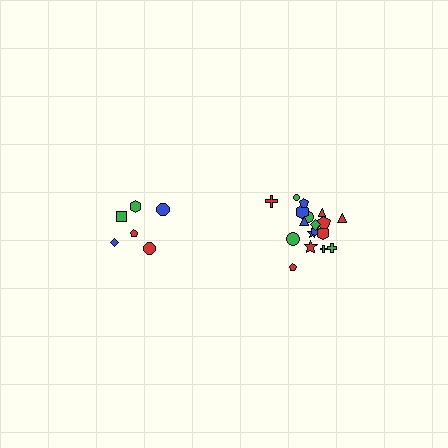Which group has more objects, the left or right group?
The right group.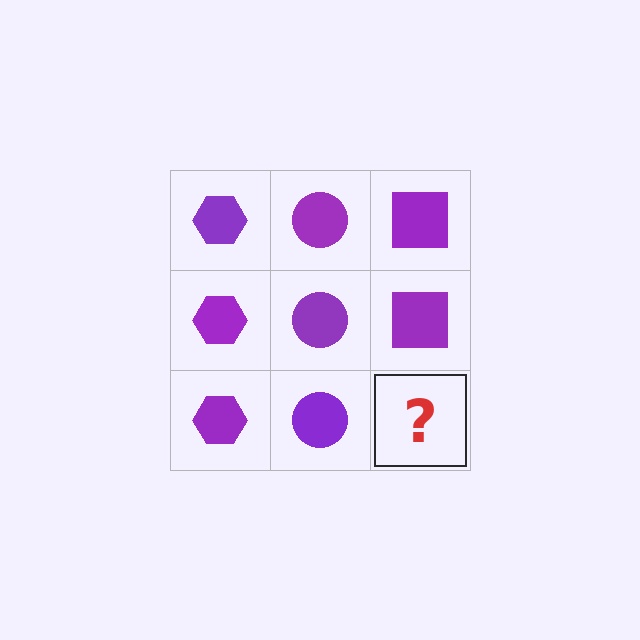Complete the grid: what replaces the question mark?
The question mark should be replaced with a purple square.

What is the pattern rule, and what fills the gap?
The rule is that each column has a consistent shape. The gap should be filled with a purple square.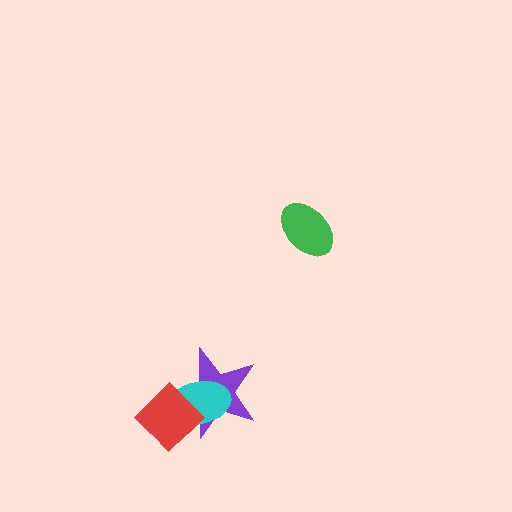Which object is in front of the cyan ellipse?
The red diamond is in front of the cyan ellipse.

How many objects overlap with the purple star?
2 objects overlap with the purple star.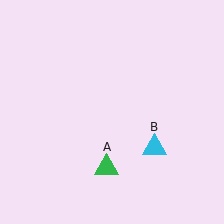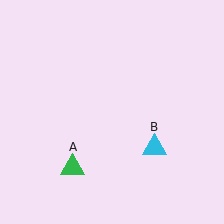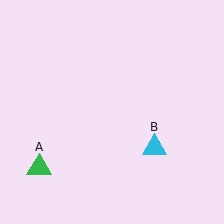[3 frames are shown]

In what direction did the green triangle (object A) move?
The green triangle (object A) moved left.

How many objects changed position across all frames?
1 object changed position: green triangle (object A).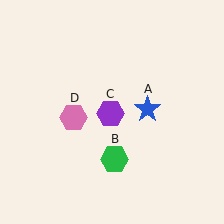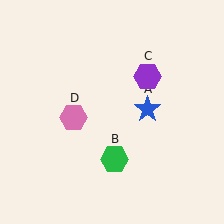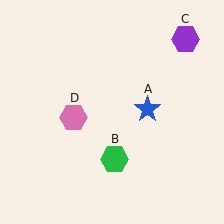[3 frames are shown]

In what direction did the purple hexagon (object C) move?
The purple hexagon (object C) moved up and to the right.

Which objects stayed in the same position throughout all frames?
Blue star (object A) and green hexagon (object B) and pink hexagon (object D) remained stationary.